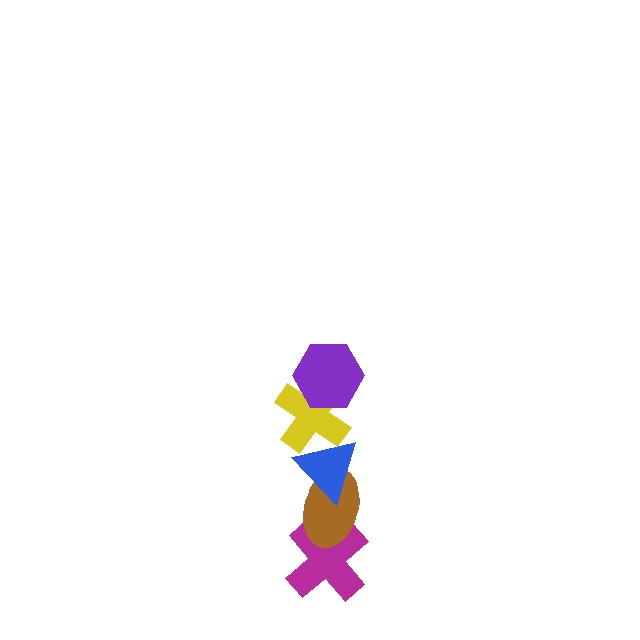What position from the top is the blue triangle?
The blue triangle is 3rd from the top.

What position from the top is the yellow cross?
The yellow cross is 2nd from the top.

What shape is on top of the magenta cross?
The brown ellipse is on top of the magenta cross.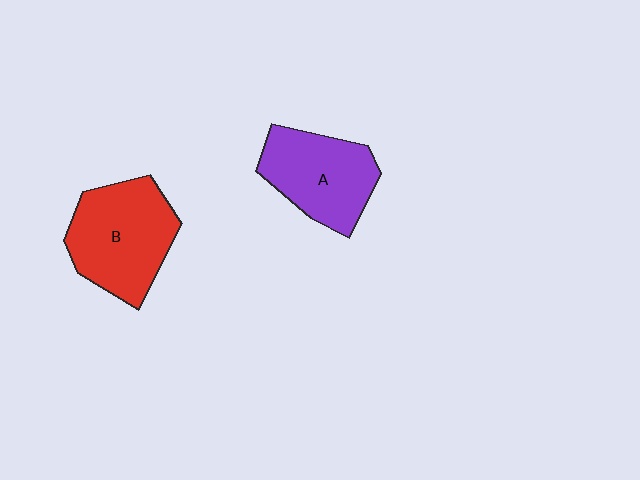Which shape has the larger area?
Shape B (red).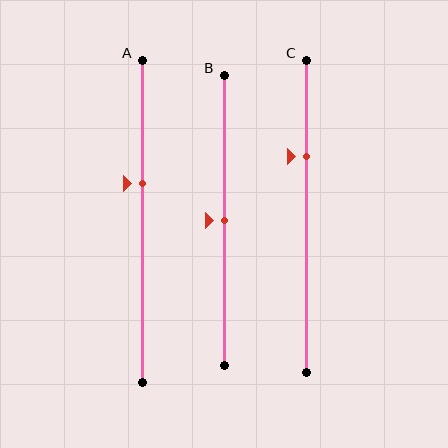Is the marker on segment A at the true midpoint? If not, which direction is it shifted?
No, the marker on segment A is shifted upward by about 12% of the segment length.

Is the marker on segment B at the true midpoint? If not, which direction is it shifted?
Yes, the marker on segment B is at the true midpoint.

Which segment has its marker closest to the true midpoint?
Segment B has its marker closest to the true midpoint.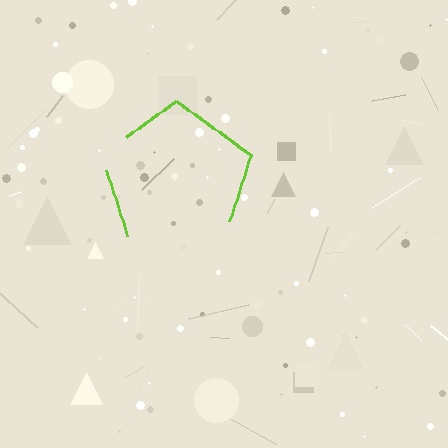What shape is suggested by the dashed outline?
The dashed outline suggests a pentagon.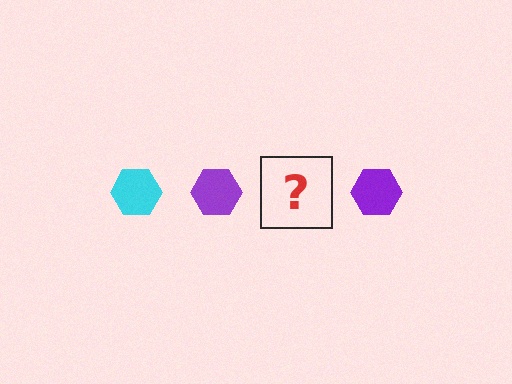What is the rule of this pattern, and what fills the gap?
The rule is that the pattern cycles through cyan, purple hexagons. The gap should be filled with a cyan hexagon.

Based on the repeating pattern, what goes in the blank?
The blank should be a cyan hexagon.